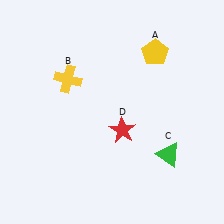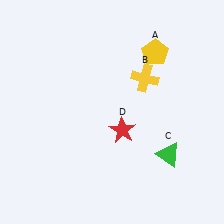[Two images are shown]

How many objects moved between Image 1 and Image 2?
1 object moved between the two images.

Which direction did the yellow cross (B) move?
The yellow cross (B) moved right.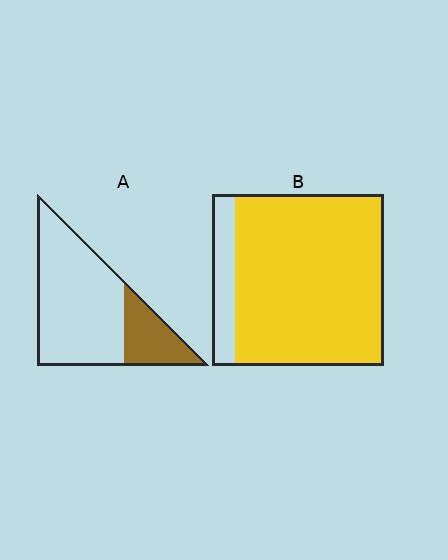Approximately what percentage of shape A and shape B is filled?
A is approximately 25% and B is approximately 85%.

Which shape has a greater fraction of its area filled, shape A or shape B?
Shape B.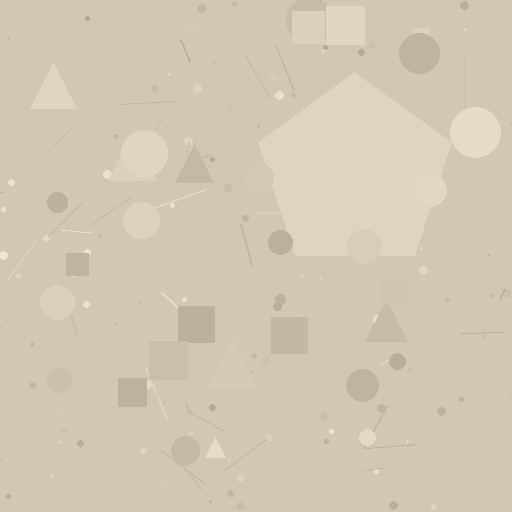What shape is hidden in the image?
A pentagon is hidden in the image.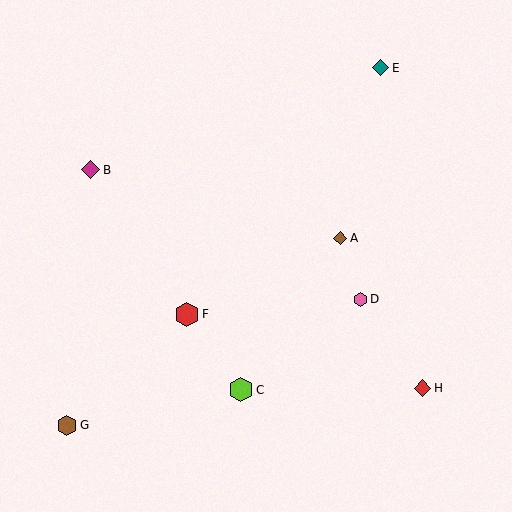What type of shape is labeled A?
Shape A is a brown diamond.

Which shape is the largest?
The lime hexagon (labeled C) is the largest.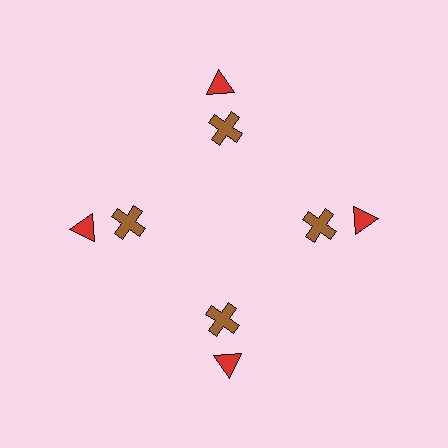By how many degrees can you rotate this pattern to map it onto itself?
The pattern maps onto itself every 90 degrees of rotation.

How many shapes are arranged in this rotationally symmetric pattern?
There are 8 shapes, arranged in 4 groups of 2.